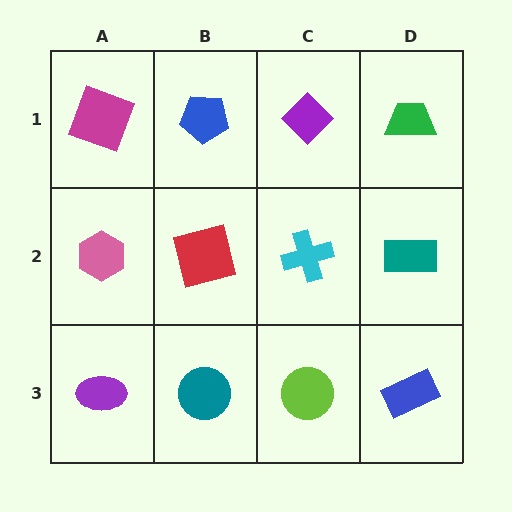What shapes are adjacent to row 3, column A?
A pink hexagon (row 2, column A), a teal circle (row 3, column B).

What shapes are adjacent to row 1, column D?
A teal rectangle (row 2, column D), a purple diamond (row 1, column C).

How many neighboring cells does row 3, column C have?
3.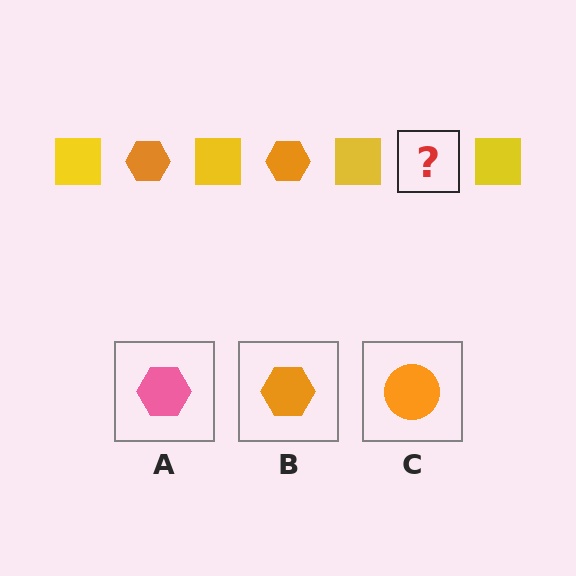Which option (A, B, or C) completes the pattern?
B.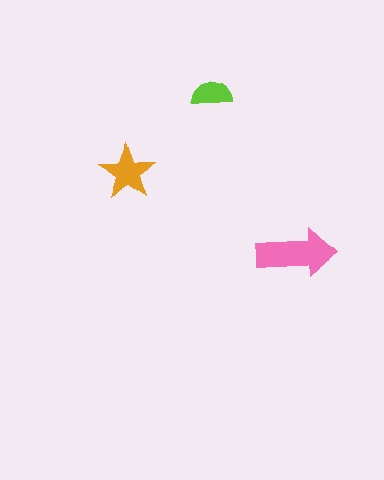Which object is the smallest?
The lime semicircle.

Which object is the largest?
The pink arrow.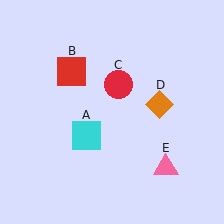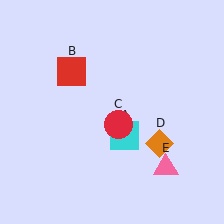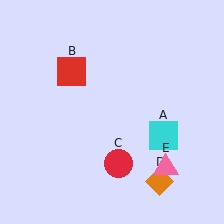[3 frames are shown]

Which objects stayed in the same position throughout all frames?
Red square (object B) and pink triangle (object E) remained stationary.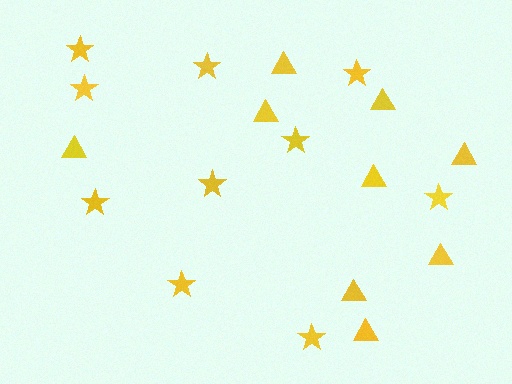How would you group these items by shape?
There are 2 groups: one group of stars (10) and one group of triangles (9).